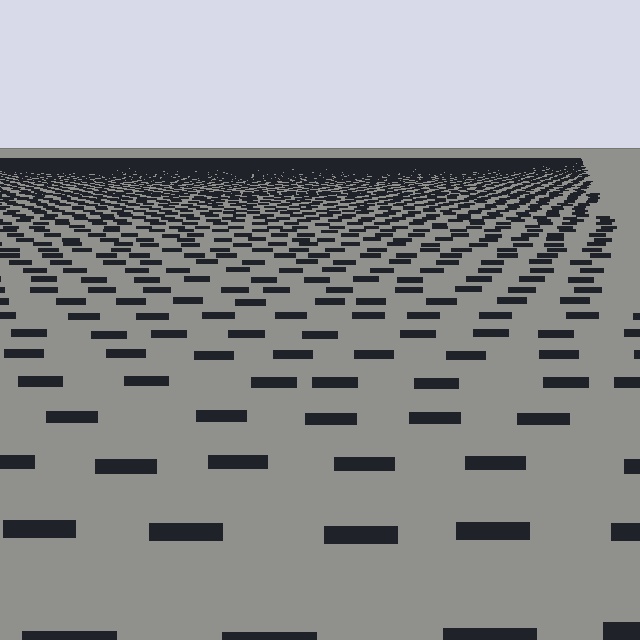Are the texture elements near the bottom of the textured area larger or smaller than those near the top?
Larger. Near the bottom, elements are closer to the viewer and appear at a bigger on-screen size.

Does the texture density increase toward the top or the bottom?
Density increases toward the top.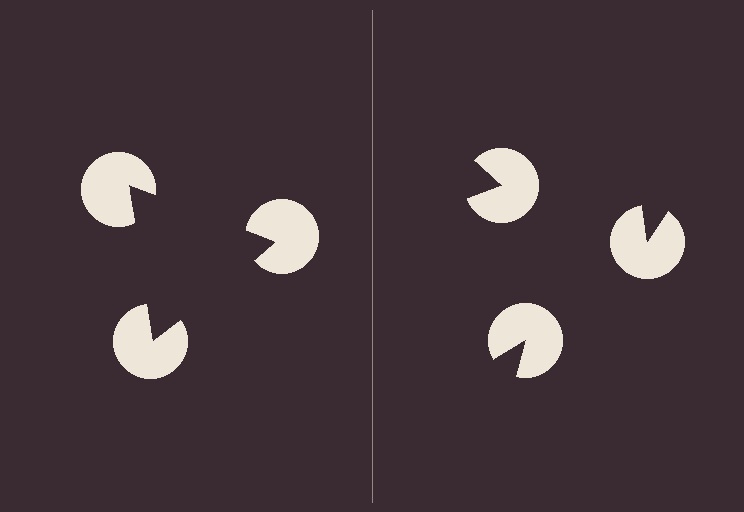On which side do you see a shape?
An illusory triangle appears on the left side. On the right side the wedge cuts are rotated, so no coherent shape forms.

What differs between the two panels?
The pac-man discs are positioned identically on both sides; only the wedge orientations differ. On the left they align to a triangle; on the right they are misaligned.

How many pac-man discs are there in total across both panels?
6 — 3 on each side.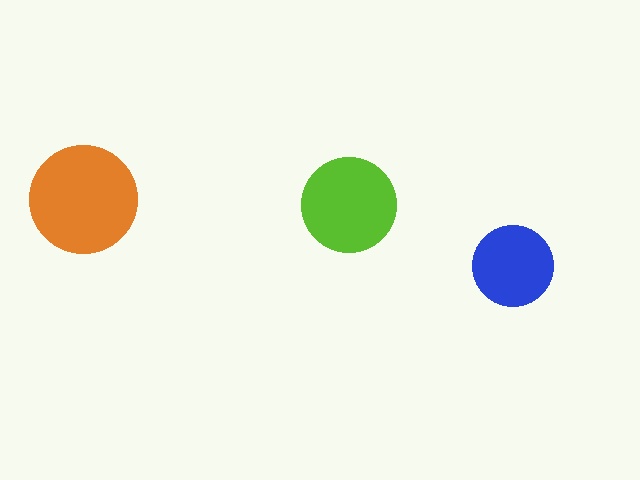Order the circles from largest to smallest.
the orange one, the lime one, the blue one.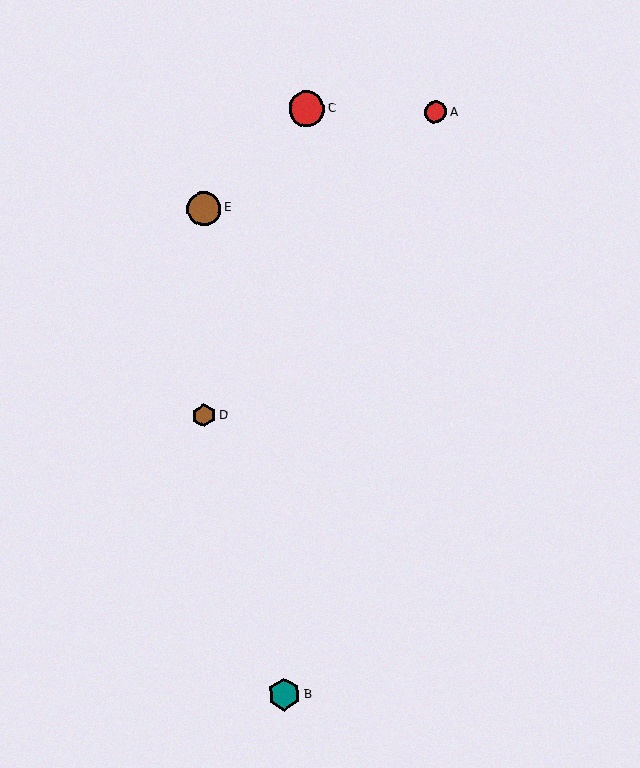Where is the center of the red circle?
The center of the red circle is at (307, 109).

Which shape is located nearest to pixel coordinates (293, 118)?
The red circle (labeled C) at (307, 109) is nearest to that location.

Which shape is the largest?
The red circle (labeled C) is the largest.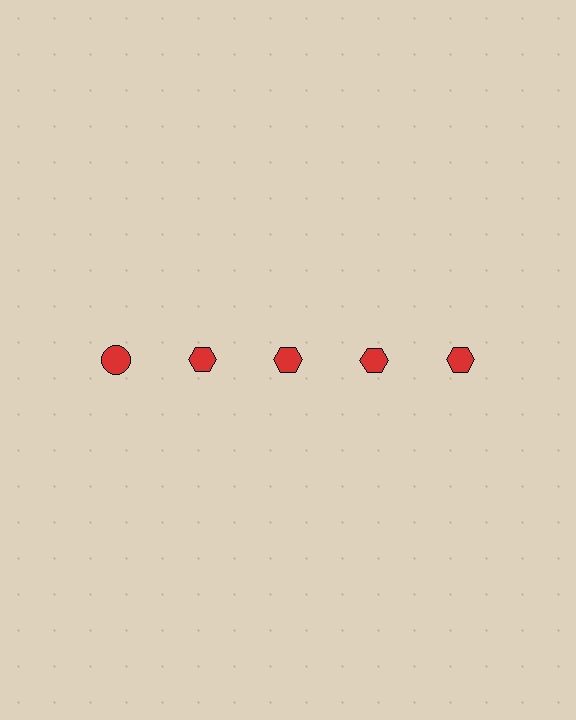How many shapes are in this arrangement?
There are 5 shapes arranged in a grid pattern.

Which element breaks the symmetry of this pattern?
The red circle in the top row, leftmost column breaks the symmetry. All other shapes are red hexagons.